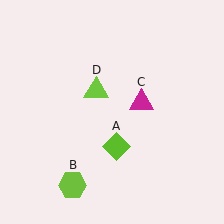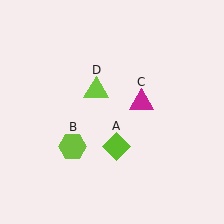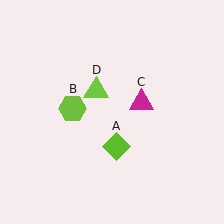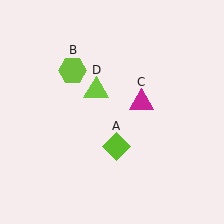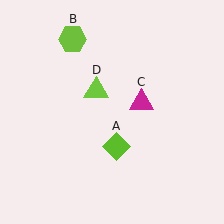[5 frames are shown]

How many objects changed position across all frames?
1 object changed position: lime hexagon (object B).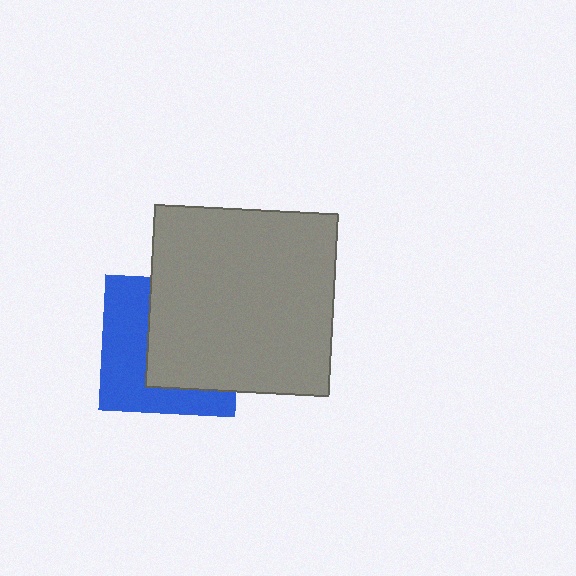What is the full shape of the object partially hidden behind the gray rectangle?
The partially hidden object is a blue square.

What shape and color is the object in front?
The object in front is a gray rectangle.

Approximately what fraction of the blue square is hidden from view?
Roughly 56% of the blue square is hidden behind the gray rectangle.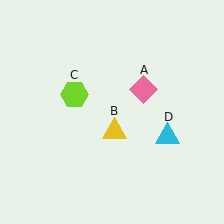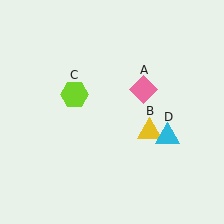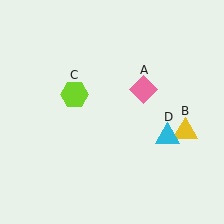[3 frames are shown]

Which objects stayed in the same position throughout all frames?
Pink diamond (object A) and lime hexagon (object C) and cyan triangle (object D) remained stationary.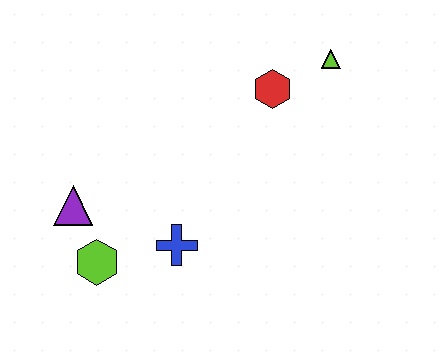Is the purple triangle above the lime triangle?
No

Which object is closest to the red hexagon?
The lime triangle is closest to the red hexagon.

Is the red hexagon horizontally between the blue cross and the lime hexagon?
No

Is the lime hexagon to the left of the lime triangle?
Yes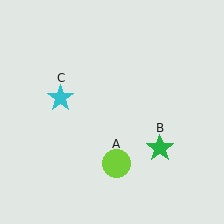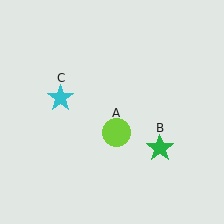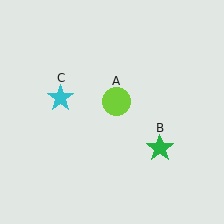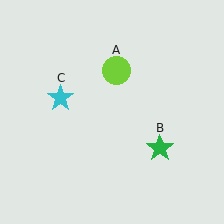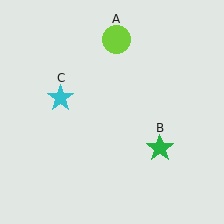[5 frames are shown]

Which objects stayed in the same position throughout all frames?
Green star (object B) and cyan star (object C) remained stationary.